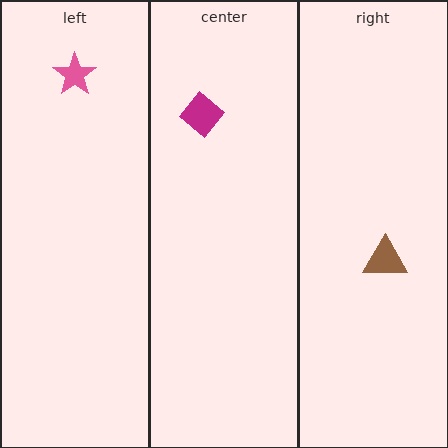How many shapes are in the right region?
1.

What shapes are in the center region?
The magenta diamond.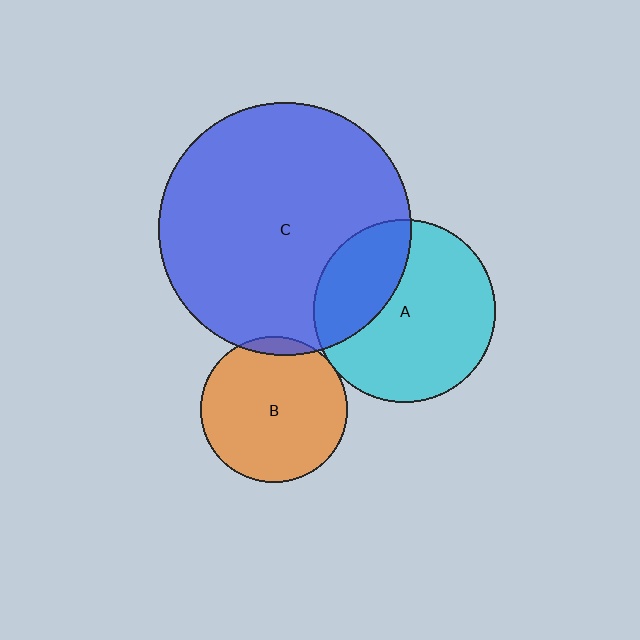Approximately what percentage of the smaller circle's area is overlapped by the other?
Approximately 5%.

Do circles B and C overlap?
Yes.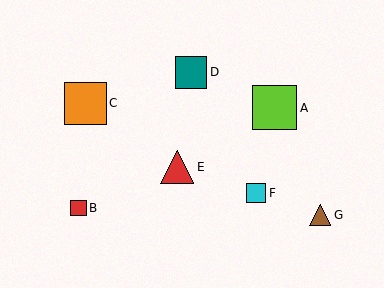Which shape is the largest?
The lime square (labeled A) is the largest.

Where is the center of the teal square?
The center of the teal square is at (191, 72).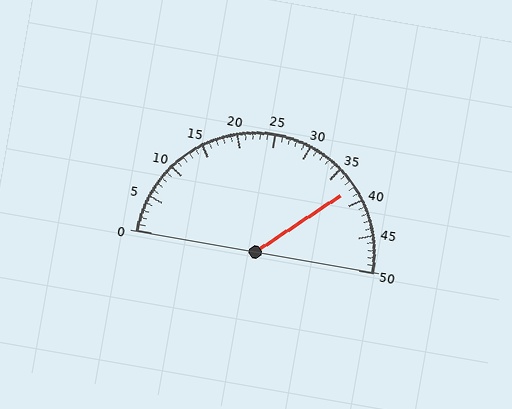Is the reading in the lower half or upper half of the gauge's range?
The reading is in the upper half of the range (0 to 50).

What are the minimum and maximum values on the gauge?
The gauge ranges from 0 to 50.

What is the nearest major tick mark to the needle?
The nearest major tick mark is 40.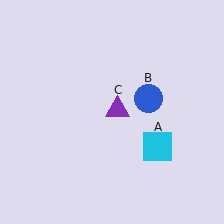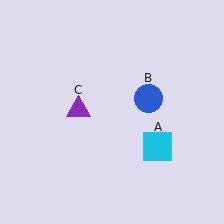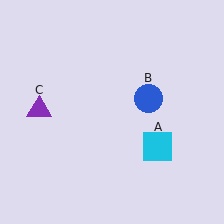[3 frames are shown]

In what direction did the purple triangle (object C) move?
The purple triangle (object C) moved left.